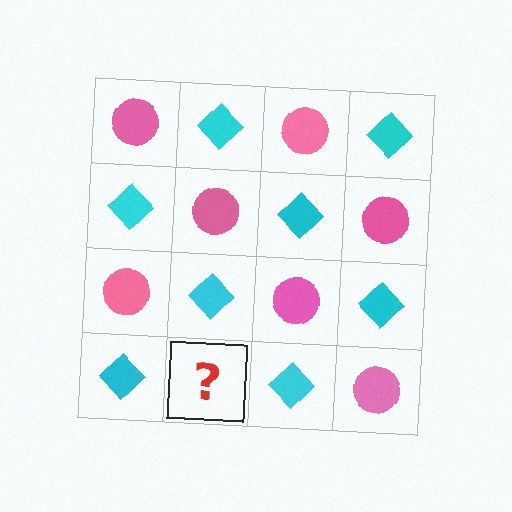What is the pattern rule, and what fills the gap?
The rule is that it alternates pink circle and cyan diamond in a checkerboard pattern. The gap should be filled with a pink circle.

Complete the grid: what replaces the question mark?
The question mark should be replaced with a pink circle.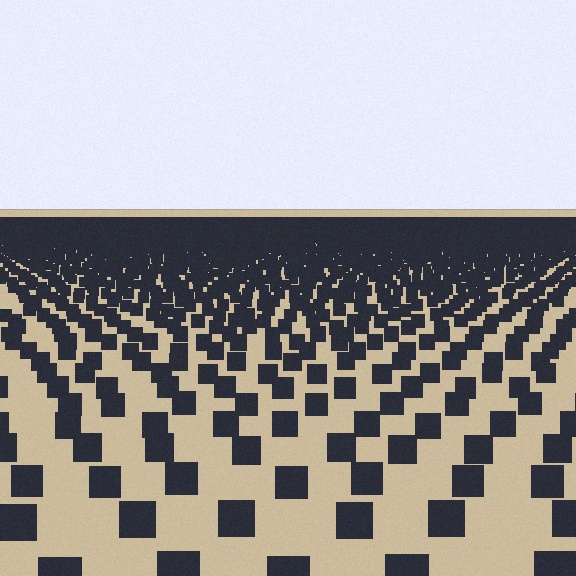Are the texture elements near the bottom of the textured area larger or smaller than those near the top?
Larger. Near the bottom, elements are closer to the viewer and appear at a bigger on-screen size.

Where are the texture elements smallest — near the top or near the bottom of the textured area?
Near the top.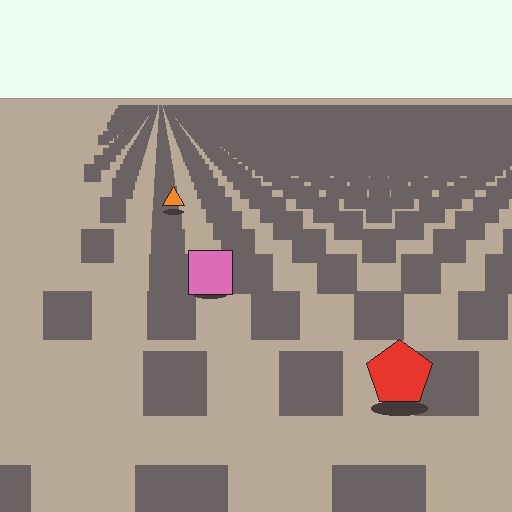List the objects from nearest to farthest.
From nearest to farthest: the red pentagon, the pink square, the orange triangle.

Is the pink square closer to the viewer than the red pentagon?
No. The red pentagon is closer — you can tell from the texture gradient: the ground texture is coarser near it.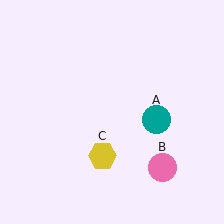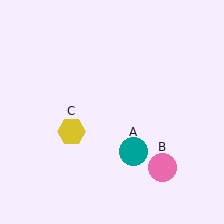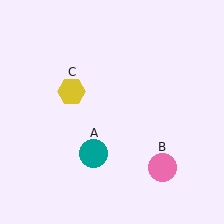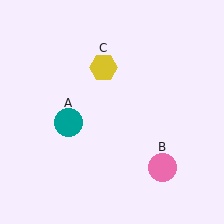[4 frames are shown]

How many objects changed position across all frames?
2 objects changed position: teal circle (object A), yellow hexagon (object C).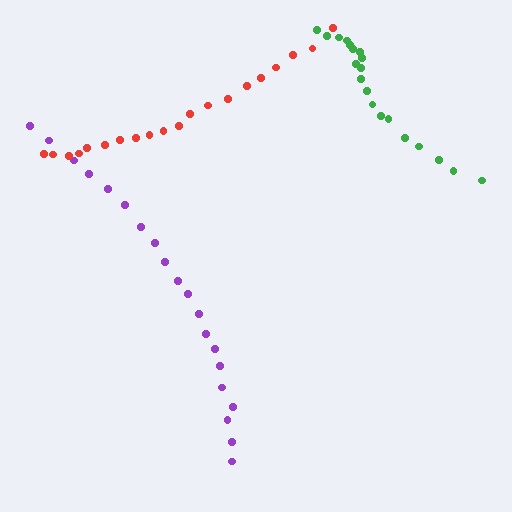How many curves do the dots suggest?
There are 3 distinct paths.